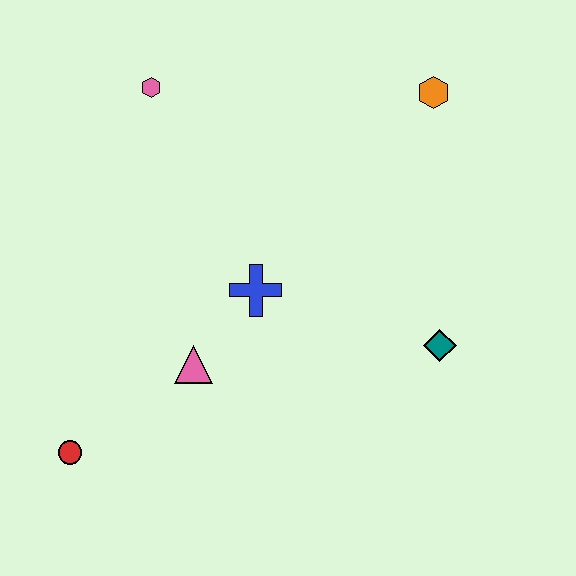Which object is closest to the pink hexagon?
The blue cross is closest to the pink hexagon.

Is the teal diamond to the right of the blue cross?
Yes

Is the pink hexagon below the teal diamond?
No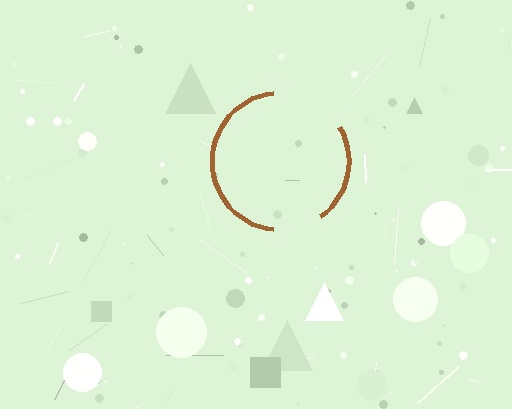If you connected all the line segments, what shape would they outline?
They would outline a circle.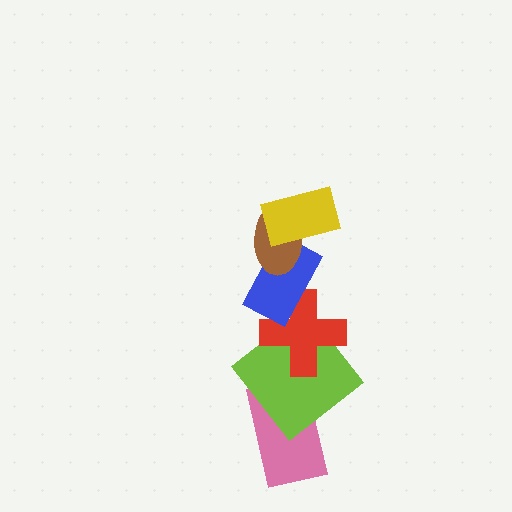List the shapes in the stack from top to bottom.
From top to bottom: the yellow rectangle, the brown ellipse, the blue rectangle, the red cross, the lime diamond, the pink rectangle.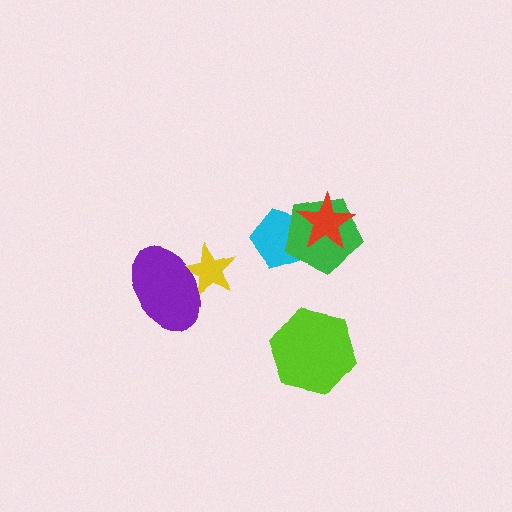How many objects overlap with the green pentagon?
2 objects overlap with the green pentagon.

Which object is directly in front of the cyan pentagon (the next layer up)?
The green pentagon is directly in front of the cyan pentagon.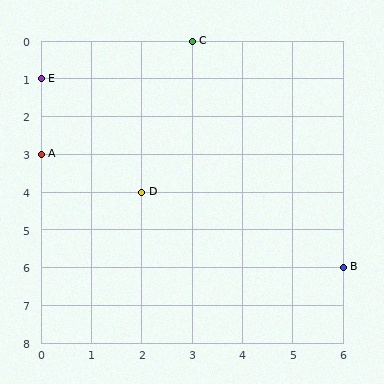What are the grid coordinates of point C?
Point C is at grid coordinates (3, 0).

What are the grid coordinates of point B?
Point B is at grid coordinates (6, 6).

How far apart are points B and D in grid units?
Points B and D are 4 columns and 2 rows apart (about 4.5 grid units diagonally).